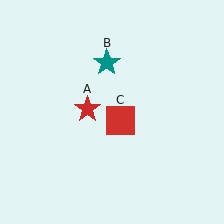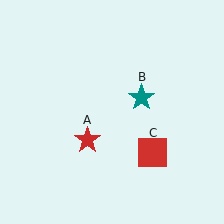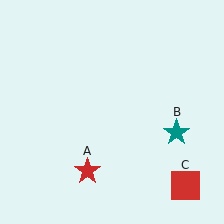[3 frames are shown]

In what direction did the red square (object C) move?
The red square (object C) moved down and to the right.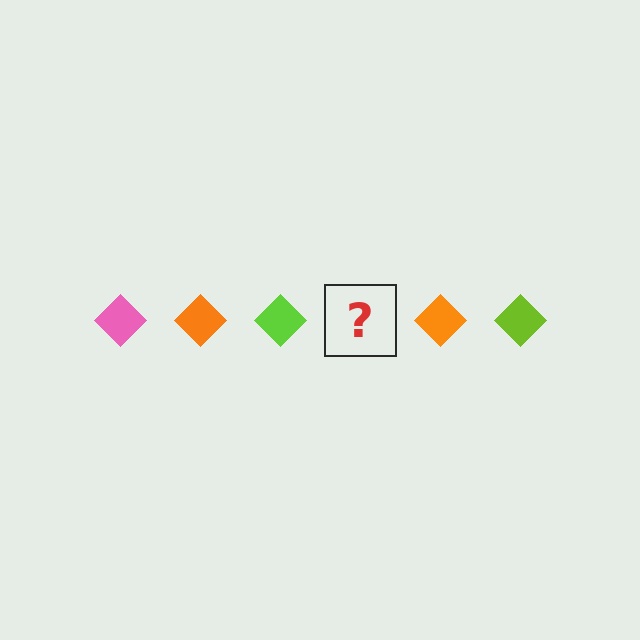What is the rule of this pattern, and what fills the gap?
The rule is that the pattern cycles through pink, orange, lime diamonds. The gap should be filled with a pink diamond.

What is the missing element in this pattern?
The missing element is a pink diamond.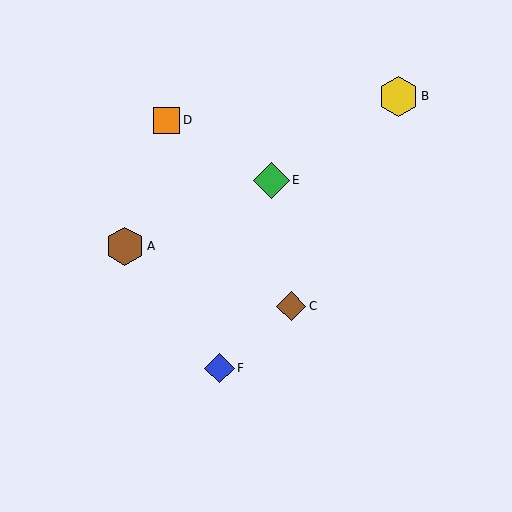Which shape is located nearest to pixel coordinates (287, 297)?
The brown diamond (labeled C) at (291, 306) is nearest to that location.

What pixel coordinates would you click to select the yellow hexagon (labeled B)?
Click at (398, 96) to select the yellow hexagon B.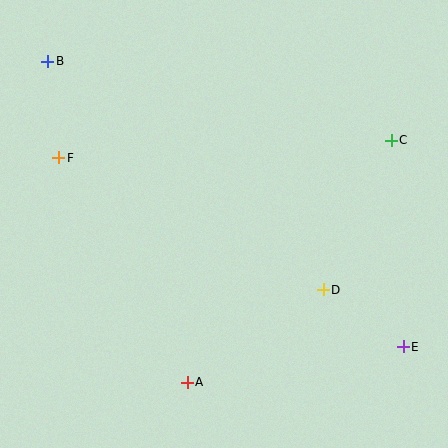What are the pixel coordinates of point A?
Point A is at (187, 382).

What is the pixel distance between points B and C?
The distance between B and C is 352 pixels.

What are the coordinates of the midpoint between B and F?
The midpoint between B and F is at (53, 109).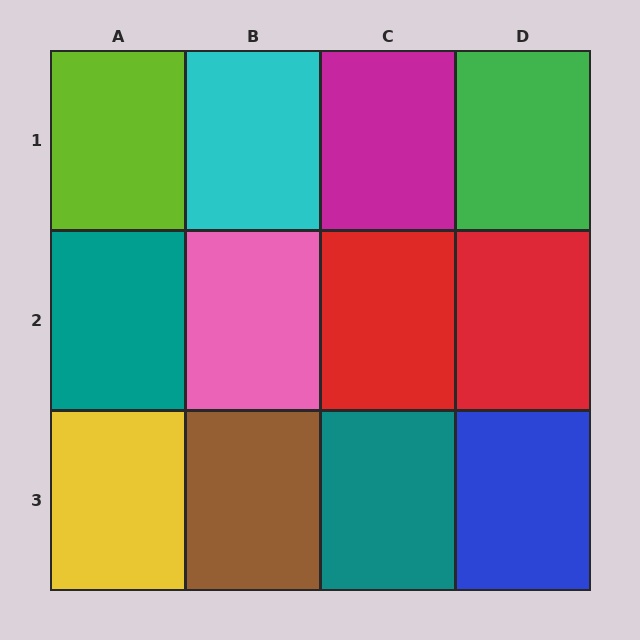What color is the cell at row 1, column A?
Lime.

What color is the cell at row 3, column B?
Brown.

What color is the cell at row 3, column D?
Blue.